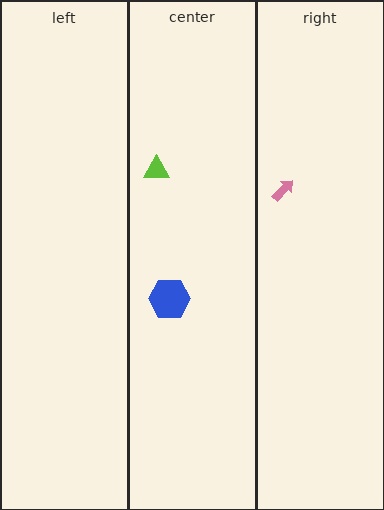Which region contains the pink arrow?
The right region.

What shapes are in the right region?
The pink arrow.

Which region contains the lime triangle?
The center region.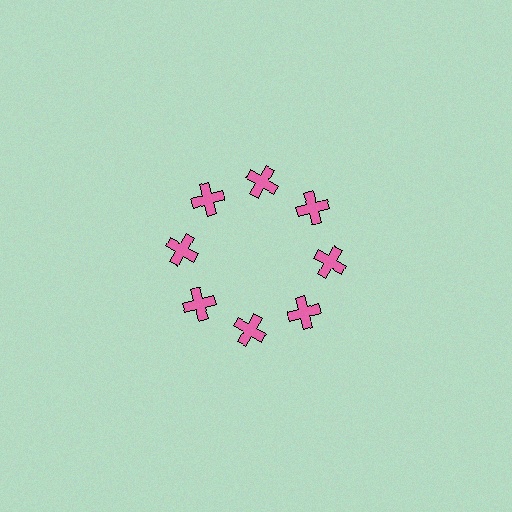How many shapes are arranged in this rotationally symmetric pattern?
There are 8 shapes, arranged in 8 groups of 1.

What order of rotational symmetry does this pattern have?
This pattern has 8-fold rotational symmetry.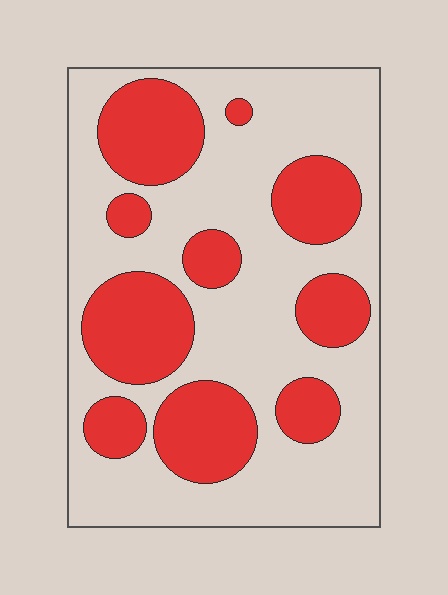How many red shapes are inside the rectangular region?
10.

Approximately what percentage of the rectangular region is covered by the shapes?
Approximately 35%.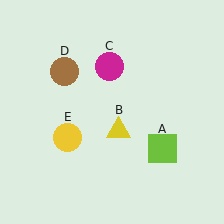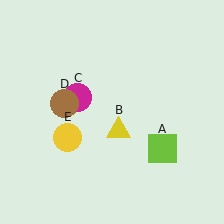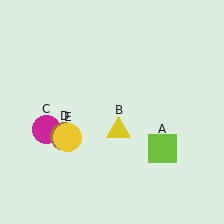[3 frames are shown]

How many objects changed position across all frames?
2 objects changed position: magenta circle (object C), brown circle (object D).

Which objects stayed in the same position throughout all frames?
Lime square (object A) and yellow triangle (object B) and yellow circle (object E) remained stationary.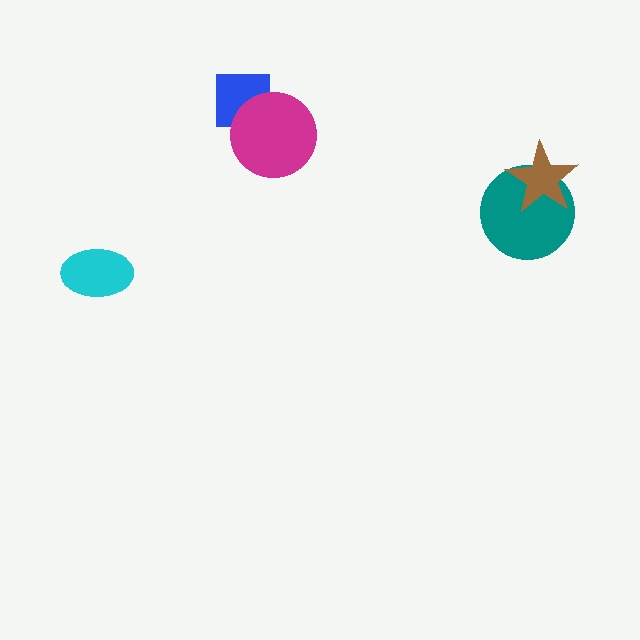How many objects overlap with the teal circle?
1 object overlaps with the teal circle.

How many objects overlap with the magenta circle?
1 object overlaps with the magenta circle.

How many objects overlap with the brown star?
1 object overlaps with the brown star.